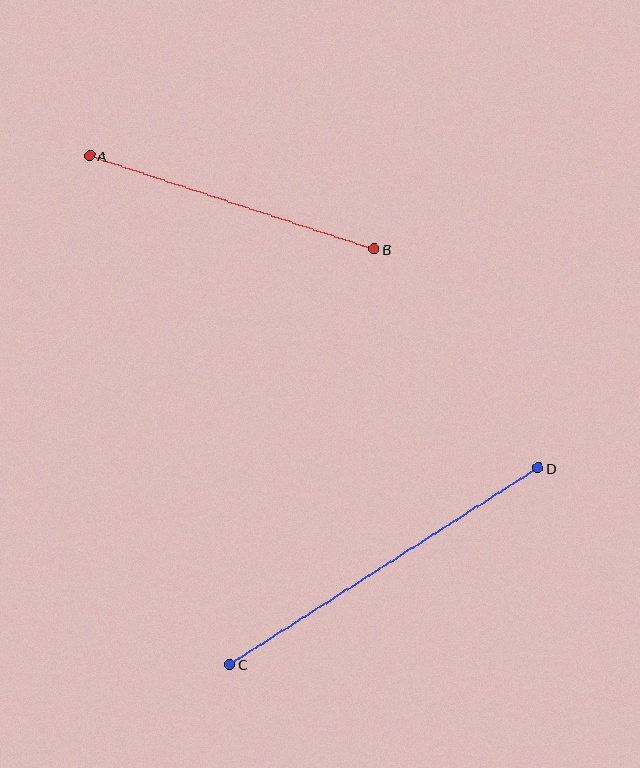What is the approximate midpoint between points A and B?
The midpoint is at approximately (232, 203) pixels.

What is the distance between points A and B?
The distance is approximately 300 pixels.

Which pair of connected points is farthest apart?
Points C and D are farthest apart.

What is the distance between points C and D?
The distance is approximately 366 pixels.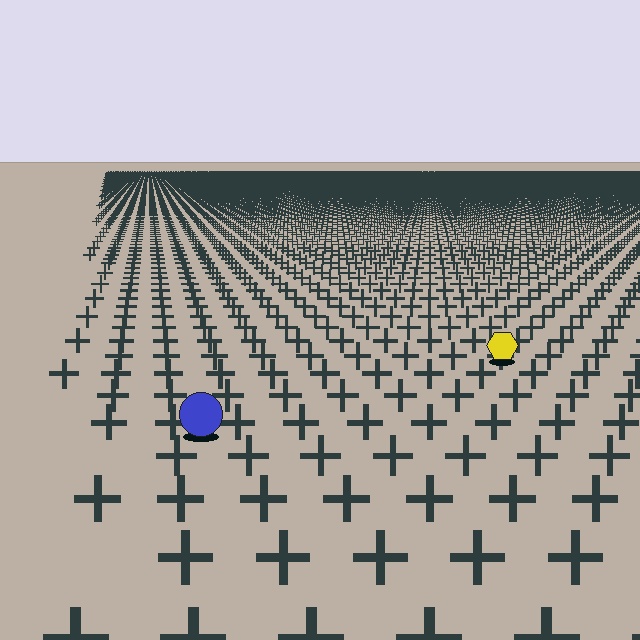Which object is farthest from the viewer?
The yellow hexagon is farthest from the viewer. It appears smaller and the ground texture around it is denser.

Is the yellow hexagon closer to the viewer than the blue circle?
No. The blue circle is closer — you can tell from the texture gradient: the ground texture is coarser near it.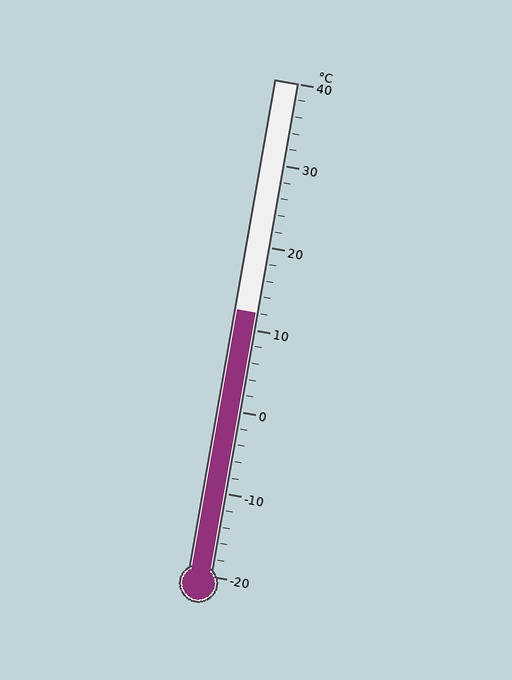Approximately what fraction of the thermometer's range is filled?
The thermometer is filled to approximately 55% of its range.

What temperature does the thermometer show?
The thermometer shows approximately 12°C.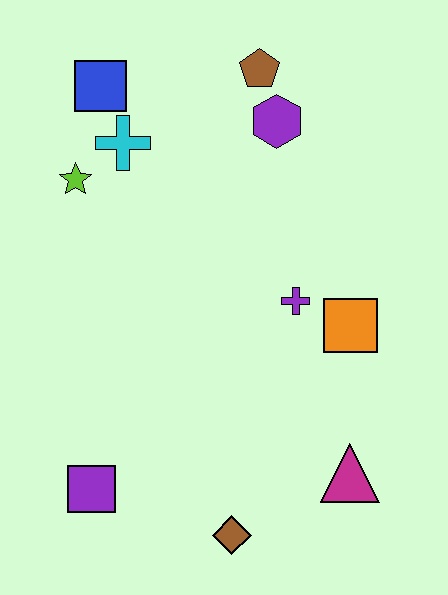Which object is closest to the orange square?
The purple cross is closest to the orange square.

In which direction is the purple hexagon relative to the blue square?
The purple hexagon is to the right of the blue square.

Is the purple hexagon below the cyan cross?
No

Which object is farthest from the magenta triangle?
The blue square is farthest from the magenta triangle.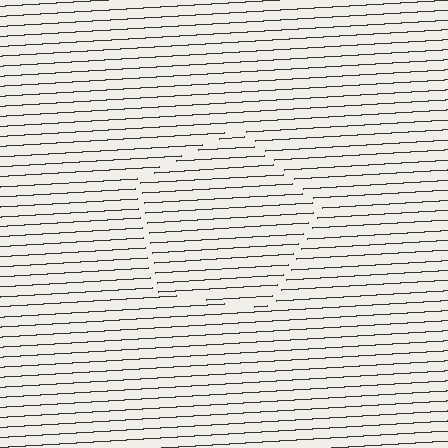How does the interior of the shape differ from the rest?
The interior of the shape contains the same grating, shifted by half a period — the contour is defined by the phase discontinuity where line-ends from the inner and outer gratings abut.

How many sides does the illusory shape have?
5 sides — the line-ends trace a pentagon.